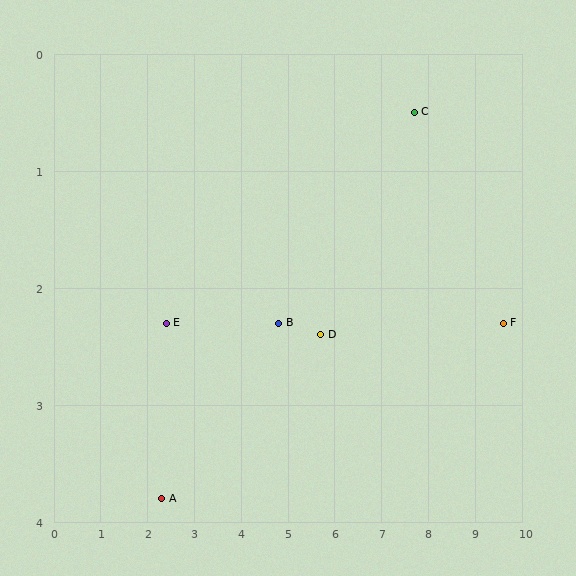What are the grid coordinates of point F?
Point F is at approximately (9.6, 2.3).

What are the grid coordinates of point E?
Point E is at approximately (2.4, 2.3).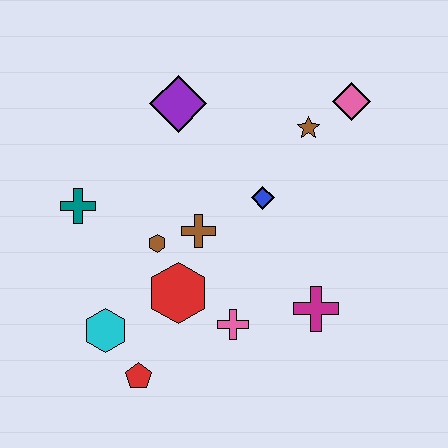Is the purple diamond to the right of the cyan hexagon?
Yes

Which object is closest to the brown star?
The pink diamond is closest to the brown star.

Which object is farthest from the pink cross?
The pink diamond is farthest from the pink cross.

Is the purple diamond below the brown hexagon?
No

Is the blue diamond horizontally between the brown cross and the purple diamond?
No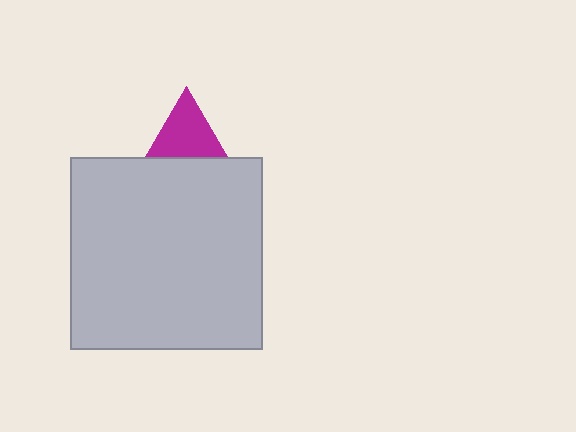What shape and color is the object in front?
The object in front is a light gray square.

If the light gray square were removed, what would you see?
You would see the complete magenta triangle.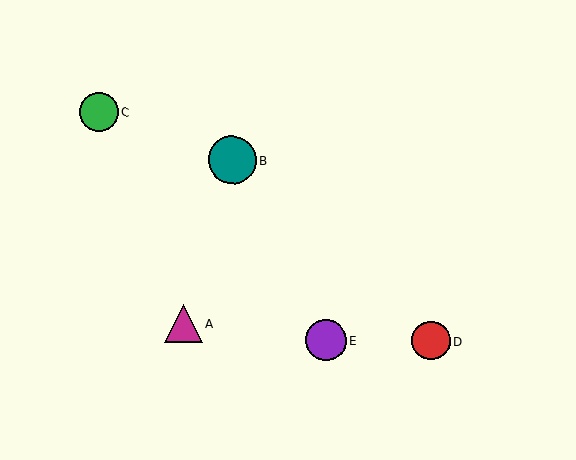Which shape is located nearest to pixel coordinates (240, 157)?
The teal circle (labeled B) at (232, 160) is nearest to that location.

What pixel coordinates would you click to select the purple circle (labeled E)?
Click at (326, 340) to select the purple circle E.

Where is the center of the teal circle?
The center of the teal circle is at (232, 160).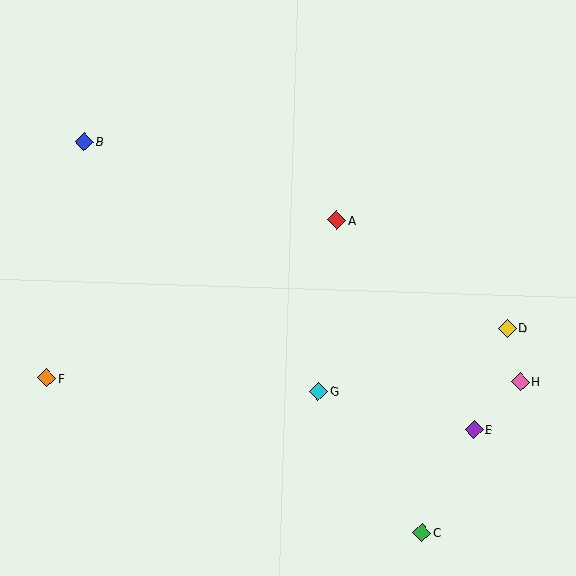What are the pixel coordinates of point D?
Point D is at (507, 328).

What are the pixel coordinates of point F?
Point F is at (47, 378).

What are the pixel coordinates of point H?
Point H is at (521, 382).